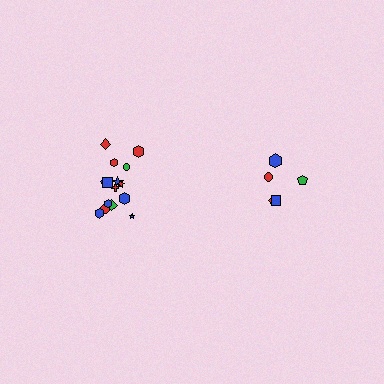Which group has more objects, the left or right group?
The left group.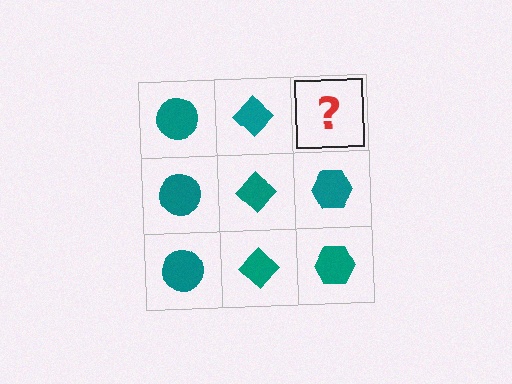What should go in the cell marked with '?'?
The missing cell should contain a teal hexagon.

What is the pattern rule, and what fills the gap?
The rule is that each column has a consistent shape. The gap should be filled with a teal hexagon.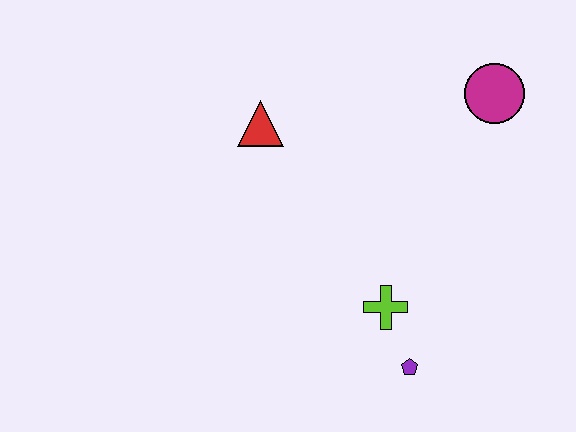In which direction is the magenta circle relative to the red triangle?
The magenta circle is to the right of the red triangle.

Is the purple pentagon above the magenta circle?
No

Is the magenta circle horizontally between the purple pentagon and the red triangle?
No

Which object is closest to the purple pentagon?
The lime cross is closest to the purple pentagon.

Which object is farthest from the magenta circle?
The purple pentagon is farthest from the magenta circle.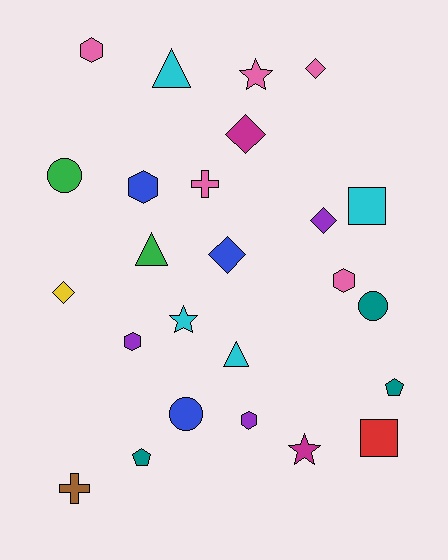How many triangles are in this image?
There are 3 triangles.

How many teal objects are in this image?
There are 3 teal objects.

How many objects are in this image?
There are 25 objects.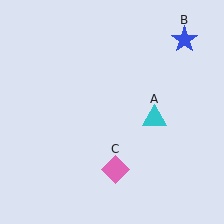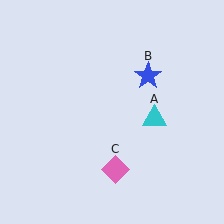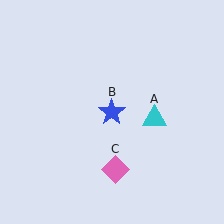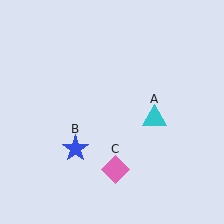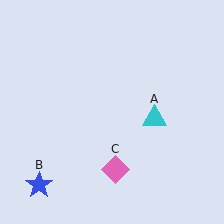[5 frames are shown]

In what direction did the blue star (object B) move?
The blue star (object B) moved down and to the left.